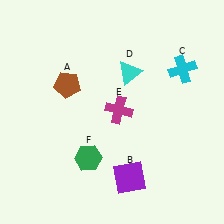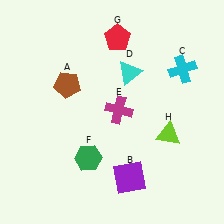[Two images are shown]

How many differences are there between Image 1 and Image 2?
There are 2 differences between the two images.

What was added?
A red pentagon (G), a lime triangle (H) were added in Image 2.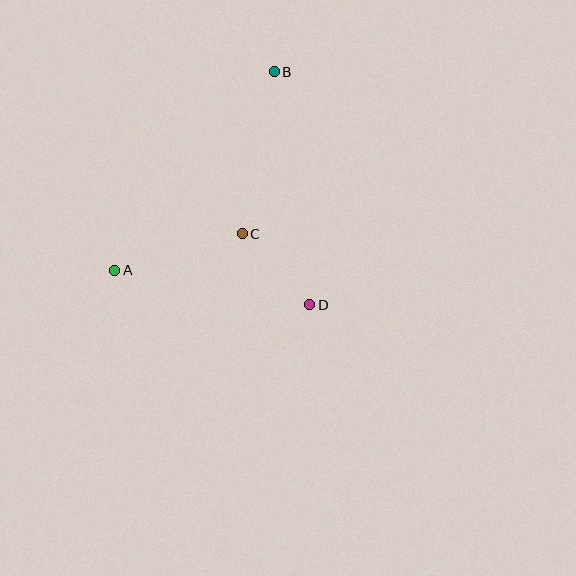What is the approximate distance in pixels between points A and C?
The distance between A and C is approximately 132 pixels.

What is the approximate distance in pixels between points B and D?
The distance between B and D is approximately 236 pixels.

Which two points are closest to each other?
Points C and D are closest to each other.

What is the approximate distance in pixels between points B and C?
The distance between B and C is approximately 165 pixels.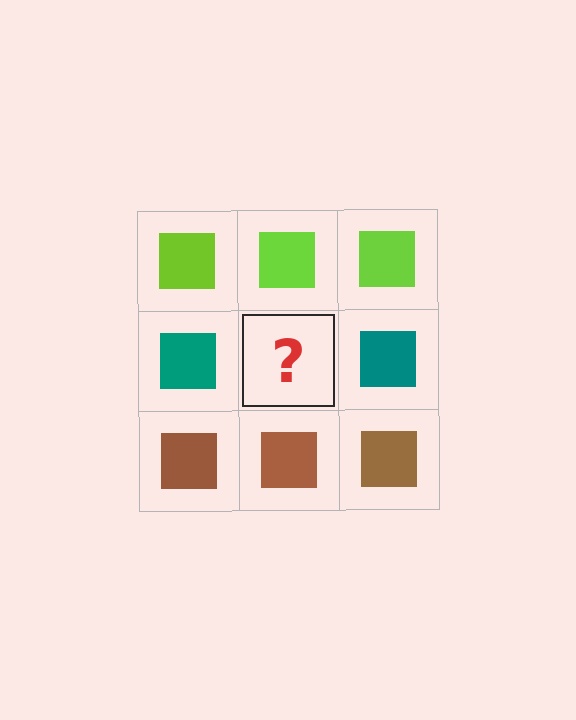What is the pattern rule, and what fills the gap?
The rule is that each row has a consistent color. The gap should be filled with a teal square.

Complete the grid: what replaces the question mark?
The question mark should be replaced with a teal square.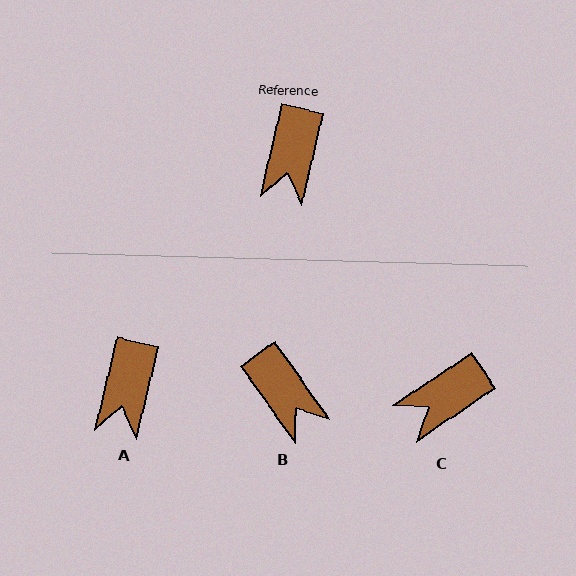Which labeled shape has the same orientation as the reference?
A.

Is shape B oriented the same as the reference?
No, it is off by about 49 degrees.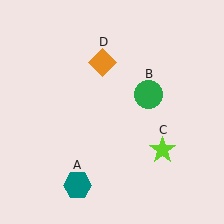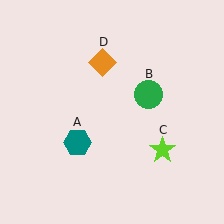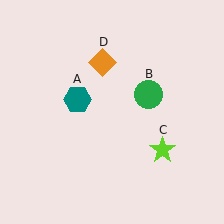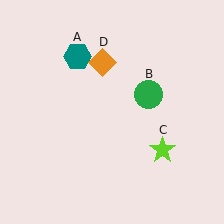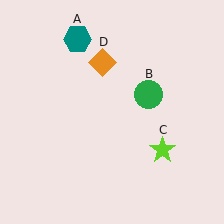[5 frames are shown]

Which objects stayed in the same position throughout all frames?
Green circle (object B) and lime star (object C) and orange diamond (object D) remained stationary.